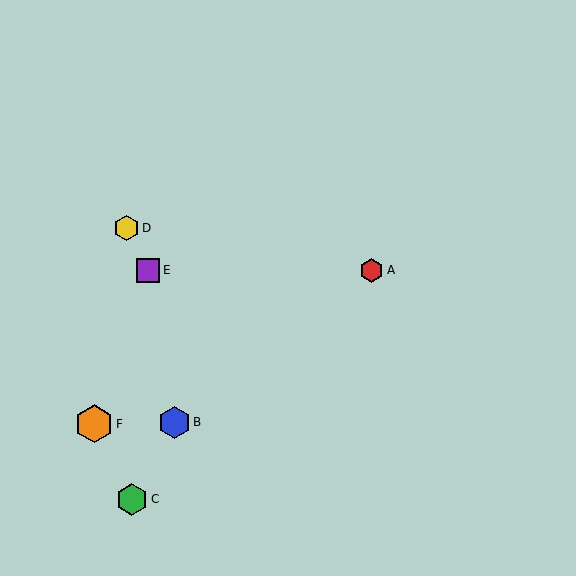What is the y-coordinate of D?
Object D is at y≈228.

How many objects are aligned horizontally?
2 objects (A, E) are aligned horizontally.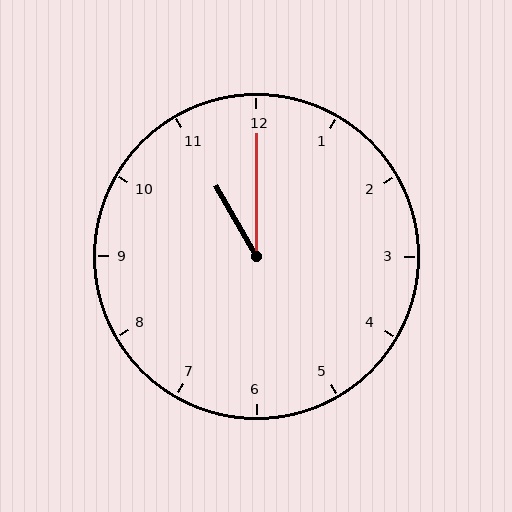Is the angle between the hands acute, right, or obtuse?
It is acute.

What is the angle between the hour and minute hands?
Approximately 30 degrees.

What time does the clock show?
11:00.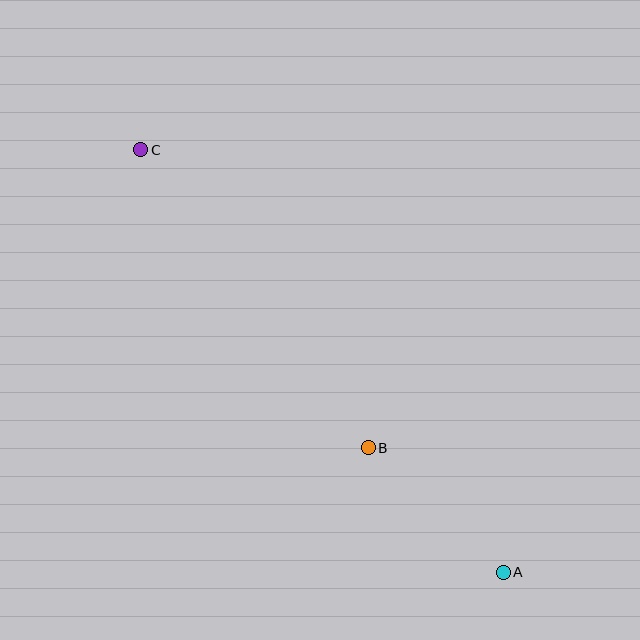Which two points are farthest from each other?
Points A and C are farthest from each other.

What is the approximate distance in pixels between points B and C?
The distance between B and C is approximately 375 pixels.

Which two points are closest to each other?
Points A and B are closest to each other.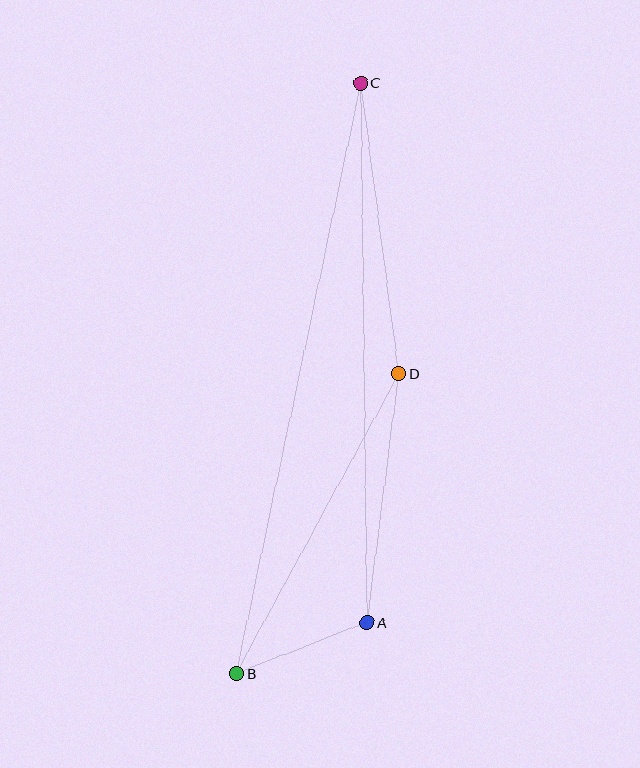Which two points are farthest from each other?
Points B and C are farthest from each other.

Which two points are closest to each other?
Points A and B are closest to each other.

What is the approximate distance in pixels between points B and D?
The distance between B and D is approximately 341 pixels.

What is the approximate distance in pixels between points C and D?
The distance between C and D is approximately 293 pixels.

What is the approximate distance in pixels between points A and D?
The distance between A and D is approximately 251 pixels.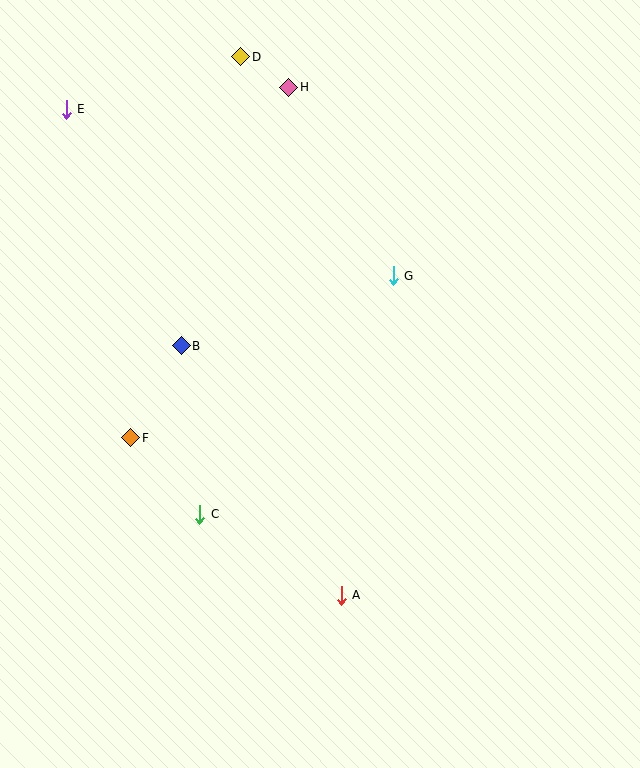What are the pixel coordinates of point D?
Point D is at (241, 57).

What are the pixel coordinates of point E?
Point E is at (66, 109).